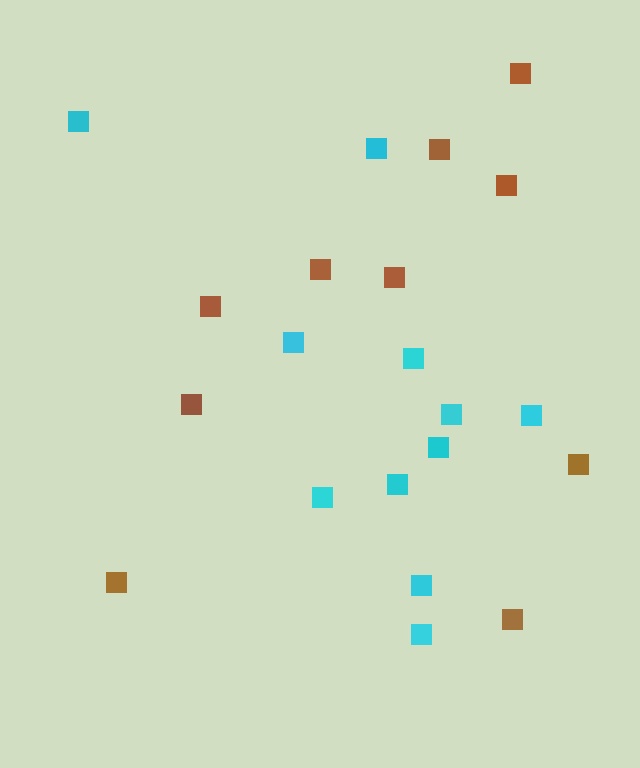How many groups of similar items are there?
There are 2 groups: one group of cyan squares (11) and one group of brown squares (10).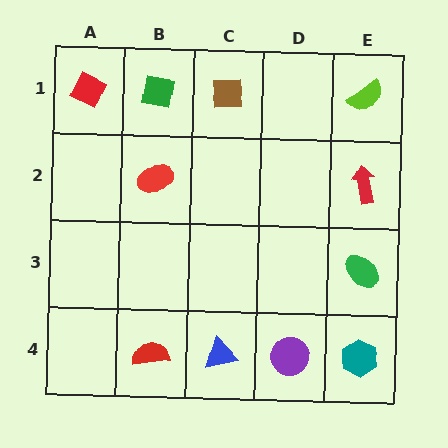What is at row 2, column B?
A red ellipse.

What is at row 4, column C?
A blue triangle.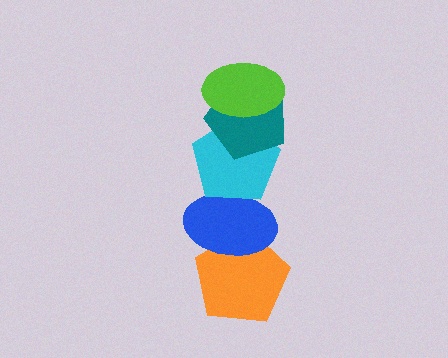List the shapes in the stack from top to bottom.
From top to bottom: the lime ellipse, the teal pentagon, the cyan pentagon, the blue ellipse, the orange pentagon.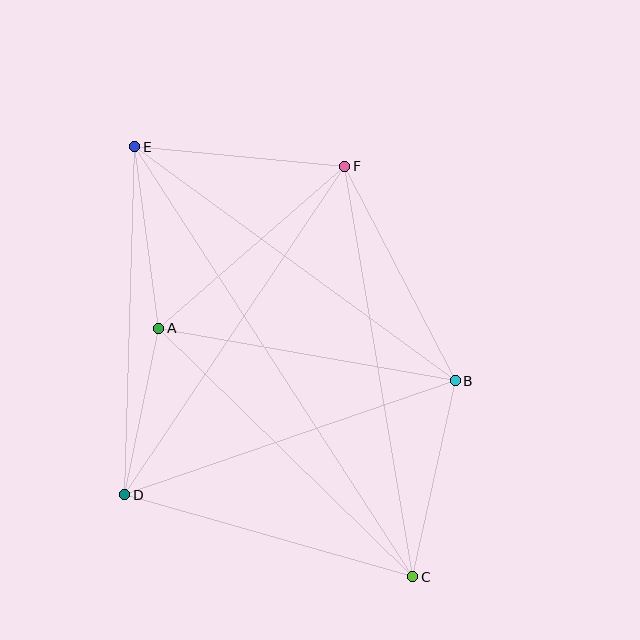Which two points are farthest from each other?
Points C and E are farthest from each other.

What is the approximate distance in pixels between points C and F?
The distance between C and F is approximately 416 pixels.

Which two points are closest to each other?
Points A and D are closest to each other.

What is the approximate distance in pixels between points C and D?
The distance between C and D is approximately 300 pixels.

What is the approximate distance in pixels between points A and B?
The distance between A and B is approximately 301 pixels.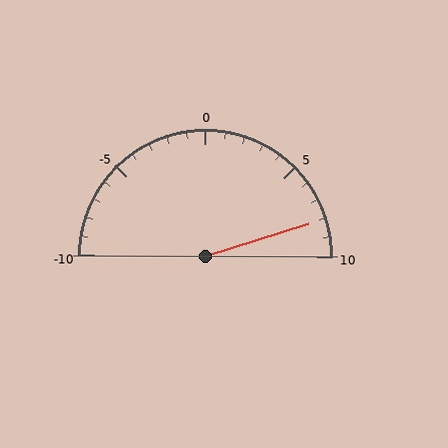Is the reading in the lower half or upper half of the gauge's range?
The reading is in the upper half of the range (-10 to 10).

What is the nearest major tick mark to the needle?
The nearest major tick mark is 10.